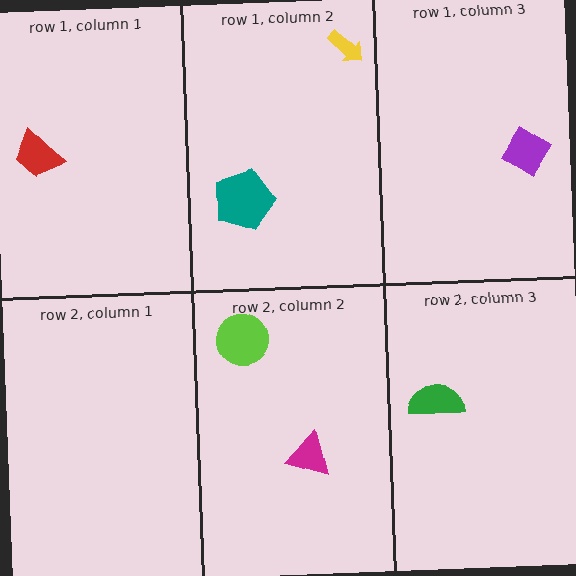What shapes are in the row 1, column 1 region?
The red trapezoid.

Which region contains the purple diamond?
The row 1, column 3 region.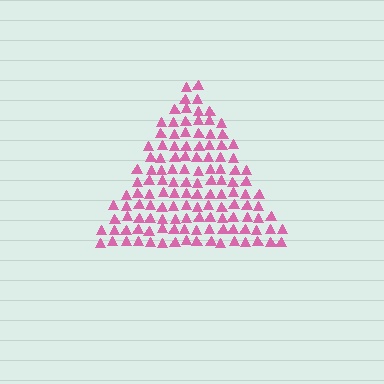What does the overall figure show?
The overall figure shows a triangle.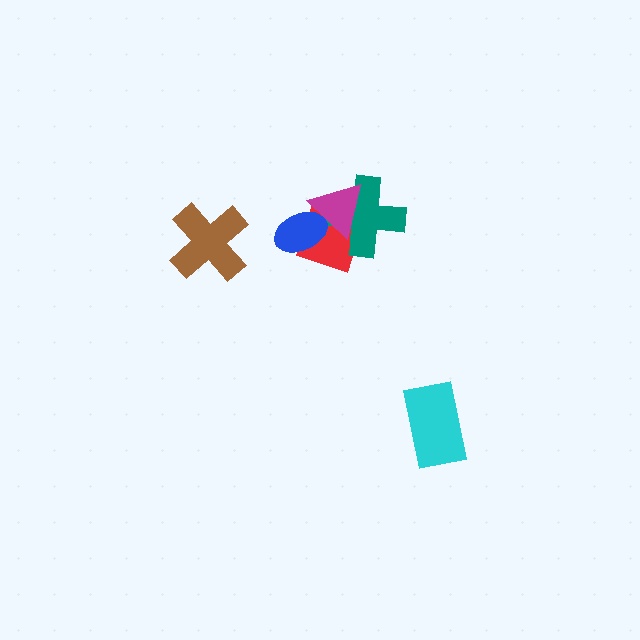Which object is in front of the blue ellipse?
The magenta triangle is in front of the blue ellipse.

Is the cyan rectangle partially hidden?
No, no other shape covers it.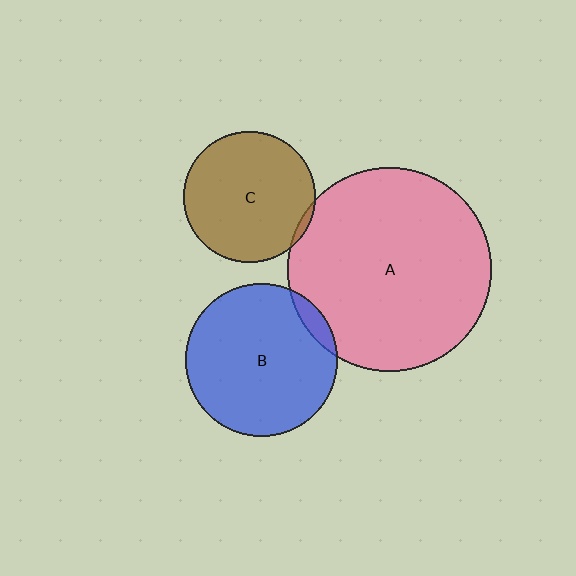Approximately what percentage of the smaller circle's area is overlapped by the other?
Approximately 5%.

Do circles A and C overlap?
Yes.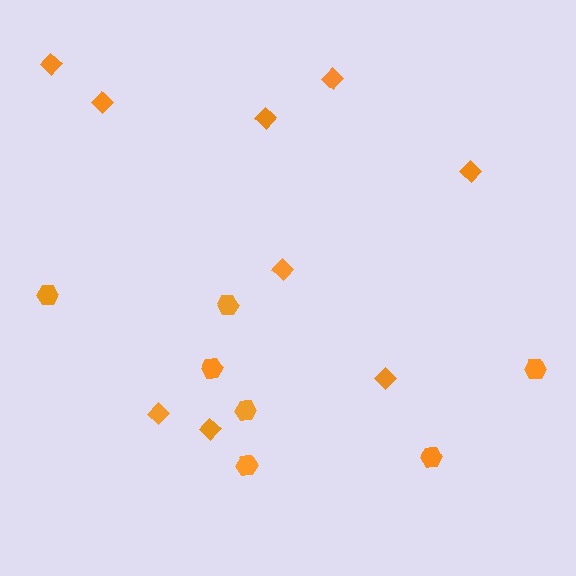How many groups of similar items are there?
There are 2 groups: one group of diamonds (9) and one group of hexagons (7).